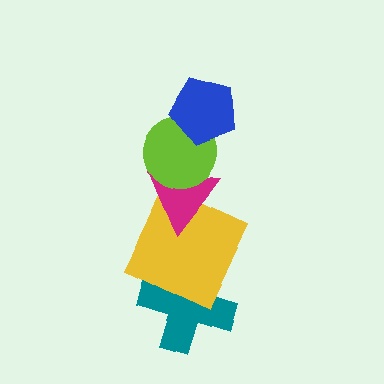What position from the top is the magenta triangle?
The magenta triangle is 3rd from the top.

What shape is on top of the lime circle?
The blue pentagon is on top of the lime circle.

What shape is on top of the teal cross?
The yellow square is on top of the teal cross.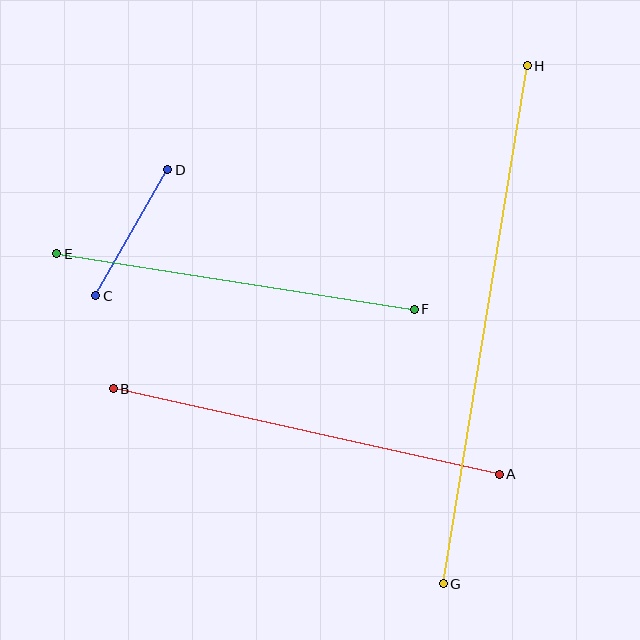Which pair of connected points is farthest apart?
Points G and H are farthest apart.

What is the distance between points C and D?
The distance is approximately 145 pixels.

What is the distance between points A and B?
The distance is approximately 395 pixels.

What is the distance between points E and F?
The distance is approximately 362 pixels.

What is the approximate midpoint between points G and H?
The midpoint is at approximately (485, 325) pixels.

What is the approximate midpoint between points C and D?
The midpoint is at approximately (132, 233) pixels.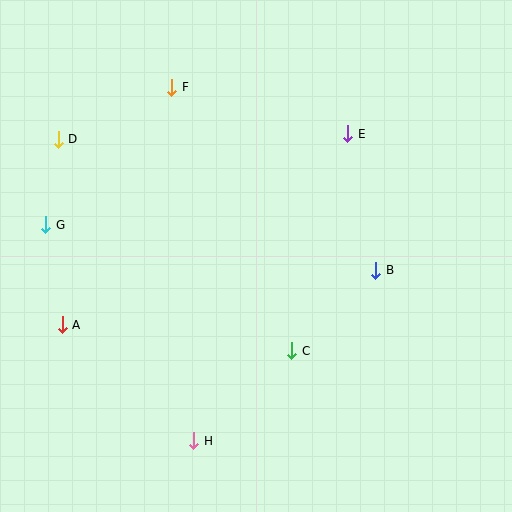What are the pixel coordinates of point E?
Point E is at (348, 134).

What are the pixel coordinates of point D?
Point D is at (58, 139).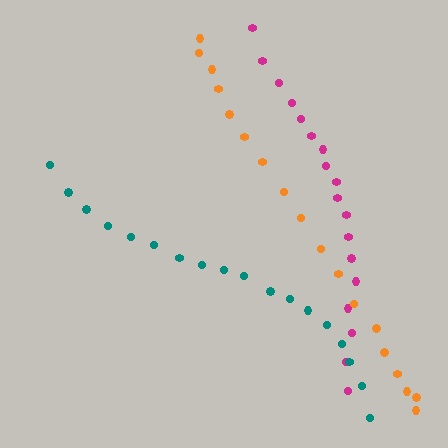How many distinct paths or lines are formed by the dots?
There are 3 distinct paths.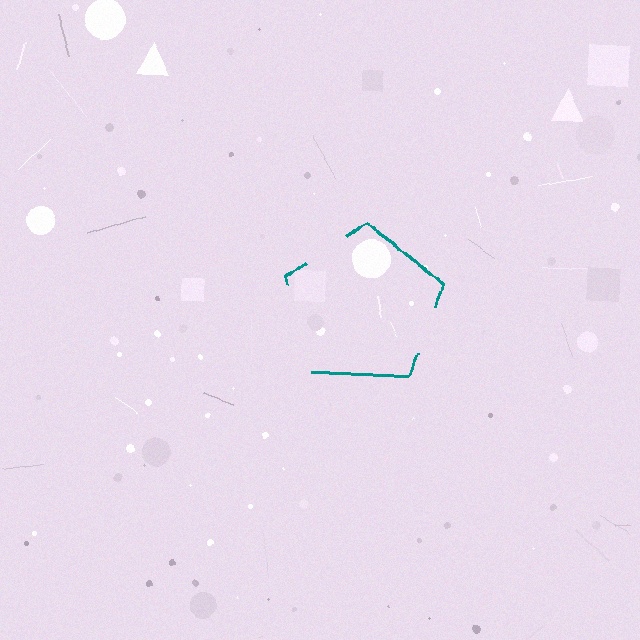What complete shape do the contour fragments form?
The contour fragments form a pentagon.